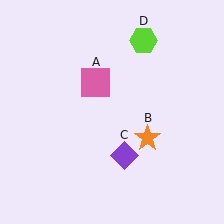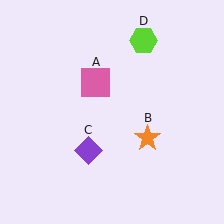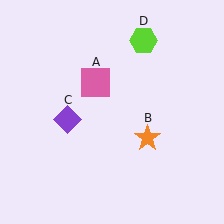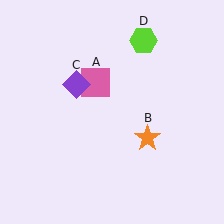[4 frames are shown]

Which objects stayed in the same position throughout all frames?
Pink square (object A) and orange star (object B) and lime hexagon (object D) remained stationary.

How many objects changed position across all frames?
1 object changed position: purple diamond (object C).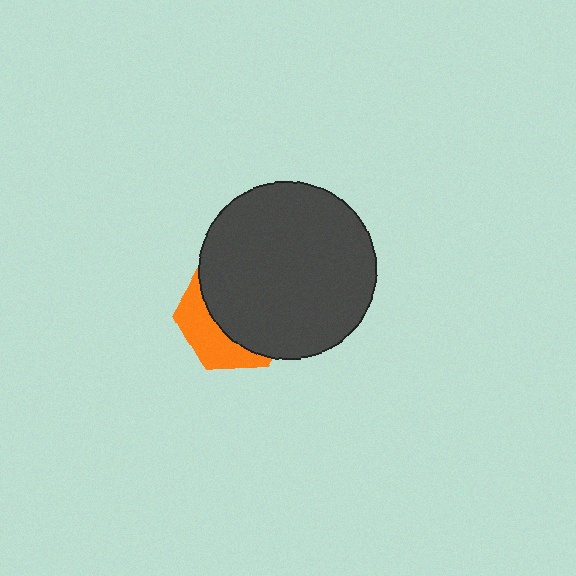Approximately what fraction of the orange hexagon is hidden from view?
Roughly 66% of the orange hexagon is hidden behind the dark gray circle.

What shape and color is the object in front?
The object in front is a dark gray circle.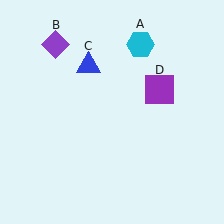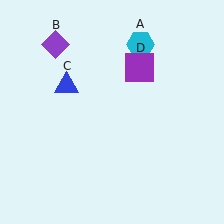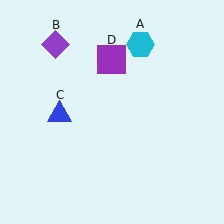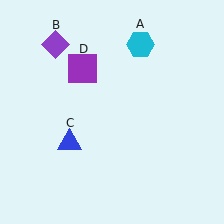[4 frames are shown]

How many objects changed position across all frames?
2 objects changed position: blue triangle (object C), purple square (object D).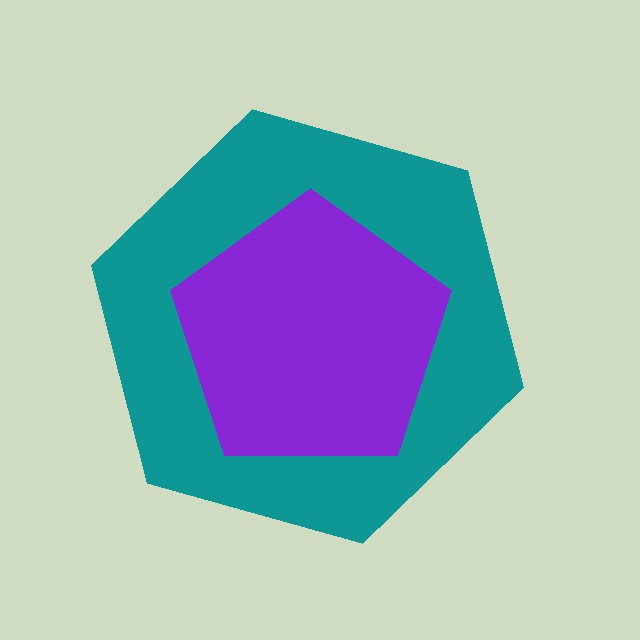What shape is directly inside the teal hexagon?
The purple pentagon.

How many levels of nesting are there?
2.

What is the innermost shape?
The purple pentagon.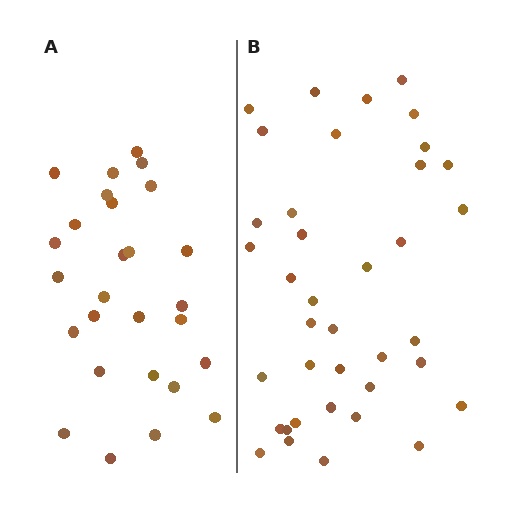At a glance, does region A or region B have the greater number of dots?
Region B (the right region) has more dots.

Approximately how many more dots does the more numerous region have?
Region B has roughly 12 or so more dots than region A.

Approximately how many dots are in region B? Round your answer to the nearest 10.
About 40 dots. (The exact count is 38, which rounds to 40.)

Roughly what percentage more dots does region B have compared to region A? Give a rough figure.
About 40% more.